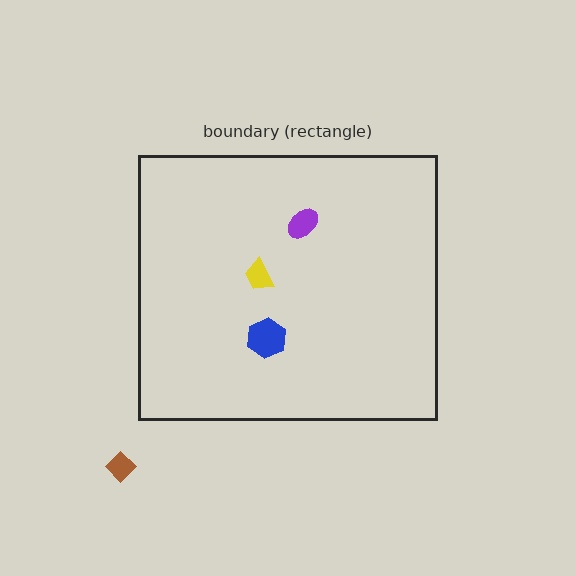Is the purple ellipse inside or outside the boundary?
Inside.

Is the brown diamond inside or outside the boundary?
Outside.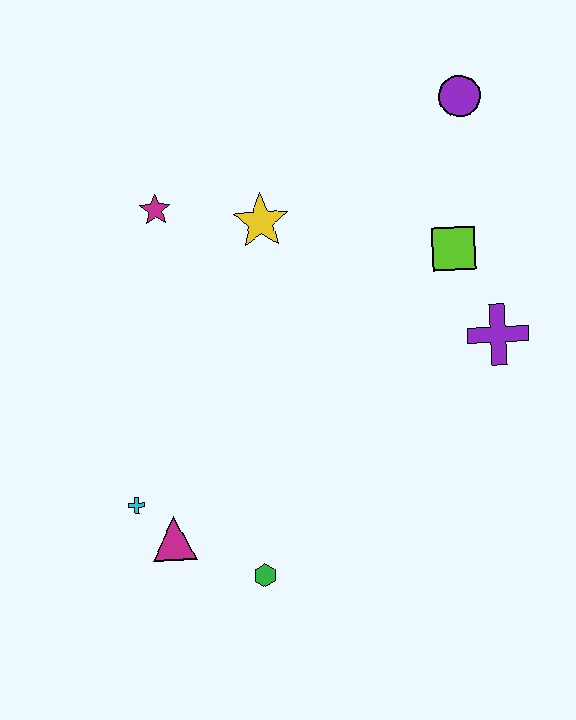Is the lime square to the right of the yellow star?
Yes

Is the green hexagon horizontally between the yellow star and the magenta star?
Yes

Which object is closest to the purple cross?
The lime square is closest to the purple cross.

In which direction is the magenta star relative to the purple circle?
The magenta star is to the left of the purple circle.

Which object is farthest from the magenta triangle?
The purple circle is farthest from the magenta triangle.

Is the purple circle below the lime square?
No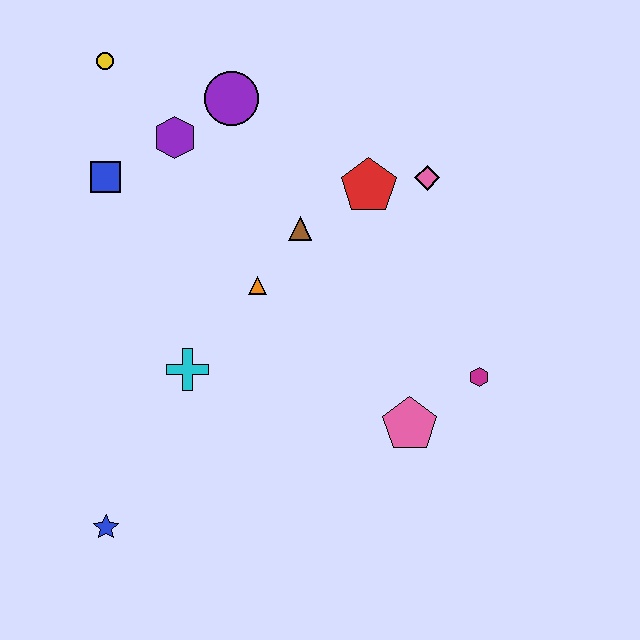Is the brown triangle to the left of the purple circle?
No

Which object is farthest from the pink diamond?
The blue star is farthest from the pink diamond.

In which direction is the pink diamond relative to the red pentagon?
The pink diamond is to the right of the red pentagon.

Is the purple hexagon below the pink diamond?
No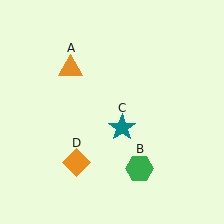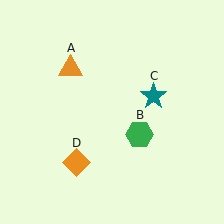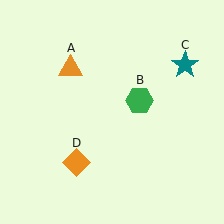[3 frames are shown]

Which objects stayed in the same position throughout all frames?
Orange triangle (object A) and orange diamond (object D) remained stationary.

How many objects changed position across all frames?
2 objects changed position: green hexagon (object B), teal star (object C).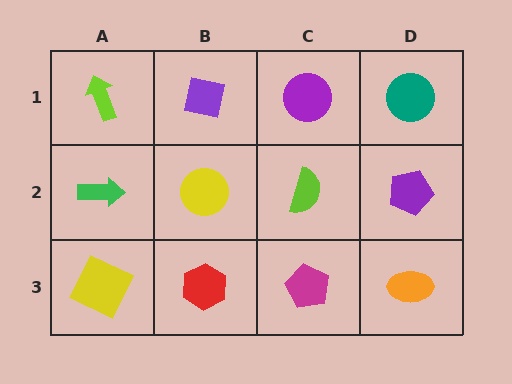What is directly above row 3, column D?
A purple pentagon.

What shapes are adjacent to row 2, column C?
A purple circle (row 1, column C), a magenta pentagon (row 3, column C), a yellow circle (row 2, column B), a purple pentagon (row 2, column D).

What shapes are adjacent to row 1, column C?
A lime semicircle (row 2, column C), a purple square (row 1, column B), a teal circle (row 1, column D).